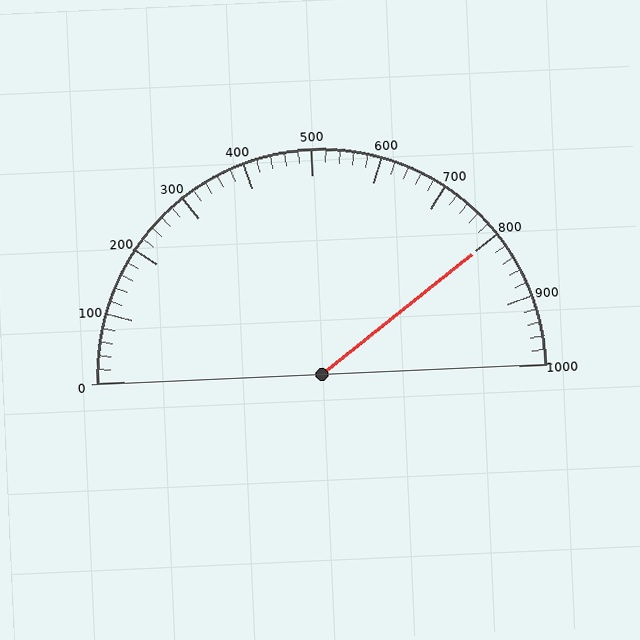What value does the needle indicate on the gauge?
The needle indicates approximately 800.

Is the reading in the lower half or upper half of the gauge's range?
The reading is in the upper half of the range (0 to 1000).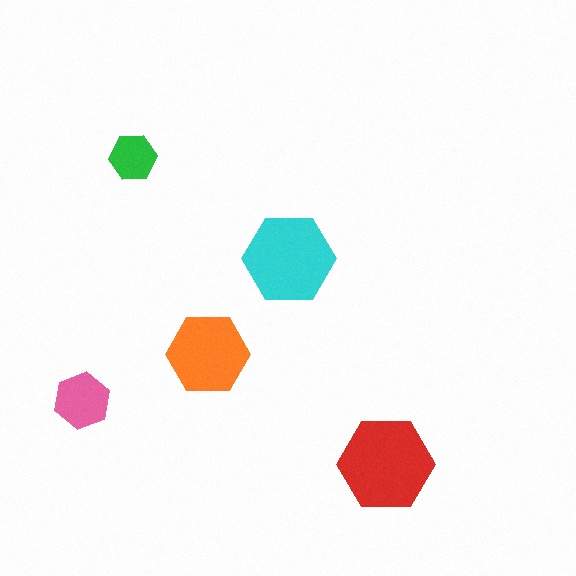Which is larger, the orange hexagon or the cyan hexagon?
The cyan one.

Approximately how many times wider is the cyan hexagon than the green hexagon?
About 2 times wider.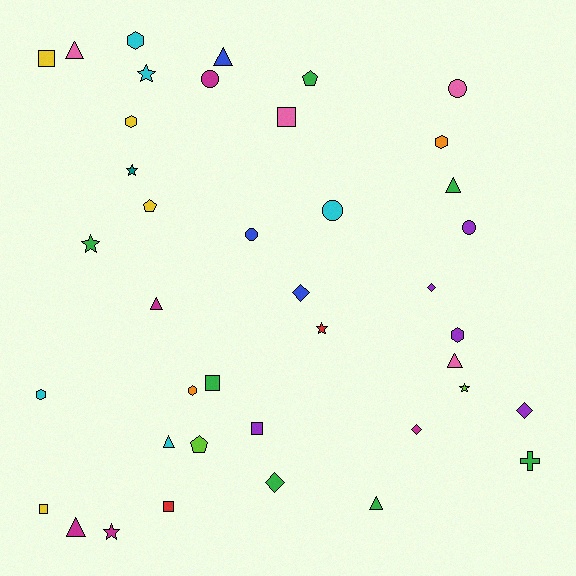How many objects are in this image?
There are 40 objects.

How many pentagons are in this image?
There are 3 pentagons.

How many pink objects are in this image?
There are 4 pink objects.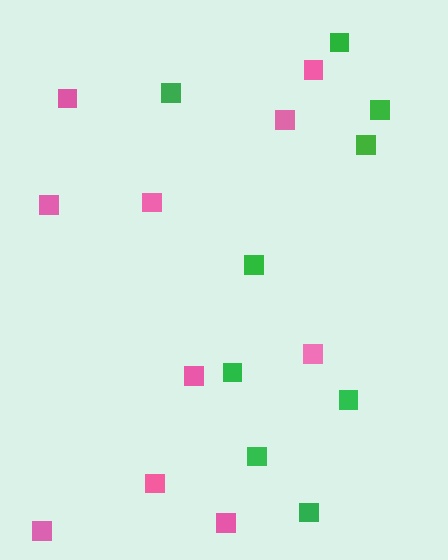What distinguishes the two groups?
There are 2 groups: one group of green squares (9) and one group of pink squares (10).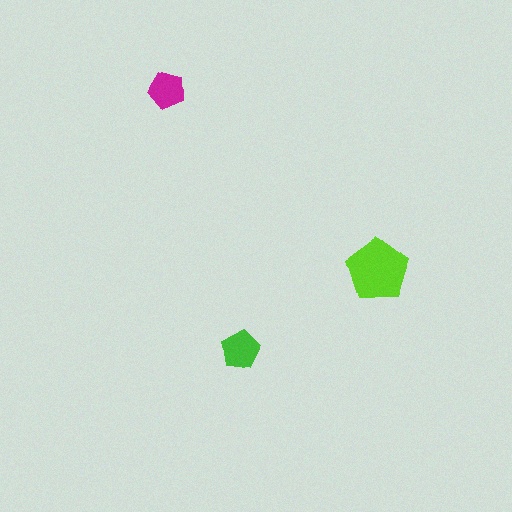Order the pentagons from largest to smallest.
the lime one, the green one, the magenta one.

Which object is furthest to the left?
The magenta pentagon is leftmost.